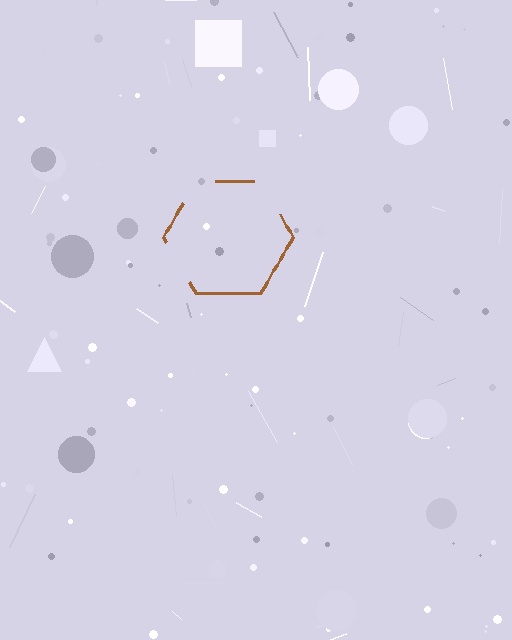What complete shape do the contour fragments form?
The contour fragments form a hexagon.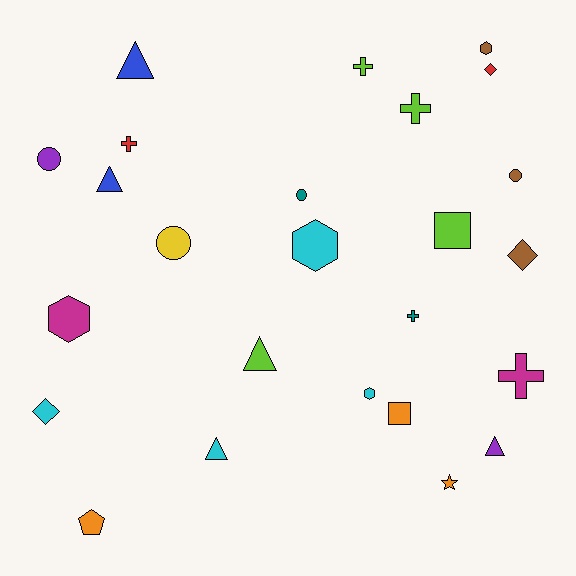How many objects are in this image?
There are 25 objects.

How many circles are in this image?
There are 4 circles.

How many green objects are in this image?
There are no green objects.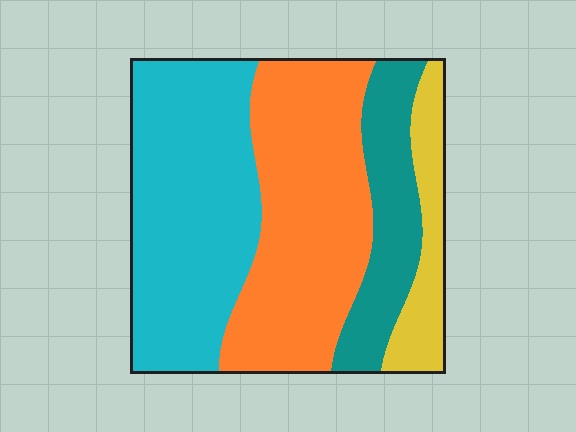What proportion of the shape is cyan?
Cyan covers roughly 35% of the shape.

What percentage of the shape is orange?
Orange takes up about three eighths (3/8) of the shape.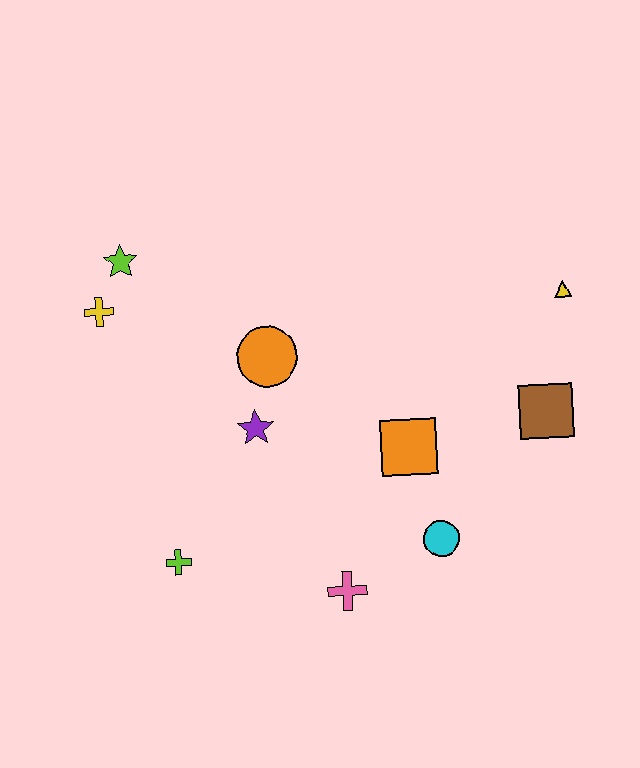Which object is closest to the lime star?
The yellow cross is closest to the lime star.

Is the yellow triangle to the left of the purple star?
No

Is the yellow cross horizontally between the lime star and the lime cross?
No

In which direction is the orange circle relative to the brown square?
The orange circle is to the left of the brown square.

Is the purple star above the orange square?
Yes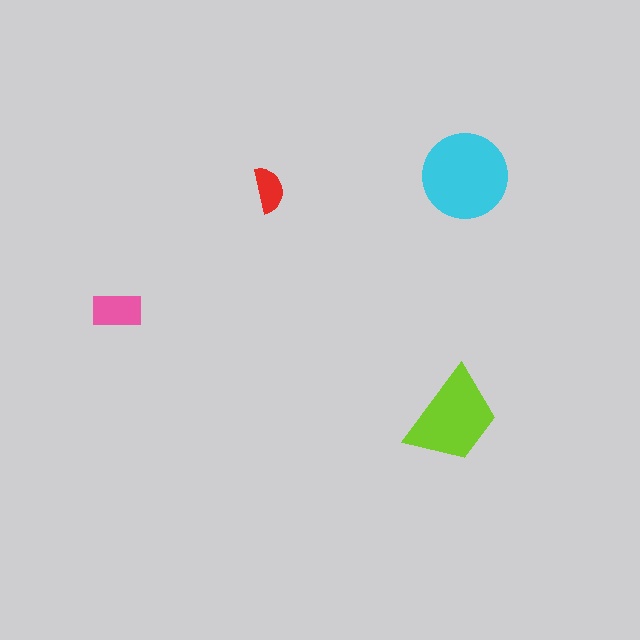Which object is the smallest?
The red semicircle.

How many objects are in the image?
There are 4 objects in the image.